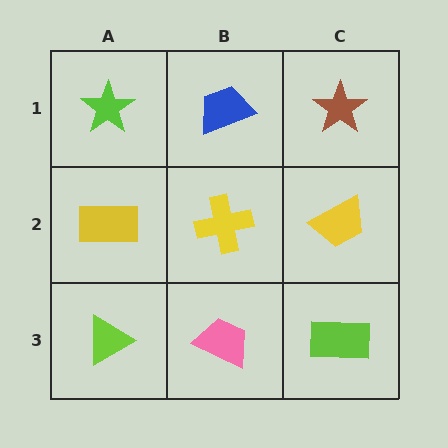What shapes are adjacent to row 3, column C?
A yellow trapezoid (row 2, column C), a pink trapezoid (row 3, column B).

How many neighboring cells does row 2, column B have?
4.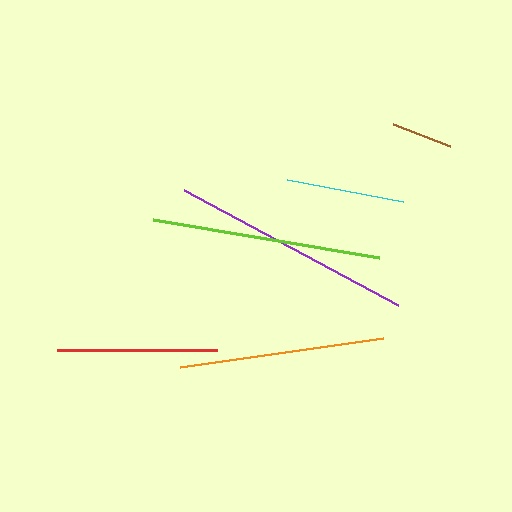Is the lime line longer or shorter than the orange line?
The lime line is longer than the orange line.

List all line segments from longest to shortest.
From longest to shortest: purple, lime, orange, red, cyan, brown.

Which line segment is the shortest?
The brown line is the shortest at approximately 61 pixels.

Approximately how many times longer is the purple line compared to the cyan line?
The purple line is approximately 2.0 times the length of the cyan line.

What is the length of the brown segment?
The brown segment is approximately 61 pixels long.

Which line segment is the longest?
The purple line is the longest at approximately 243 pixels.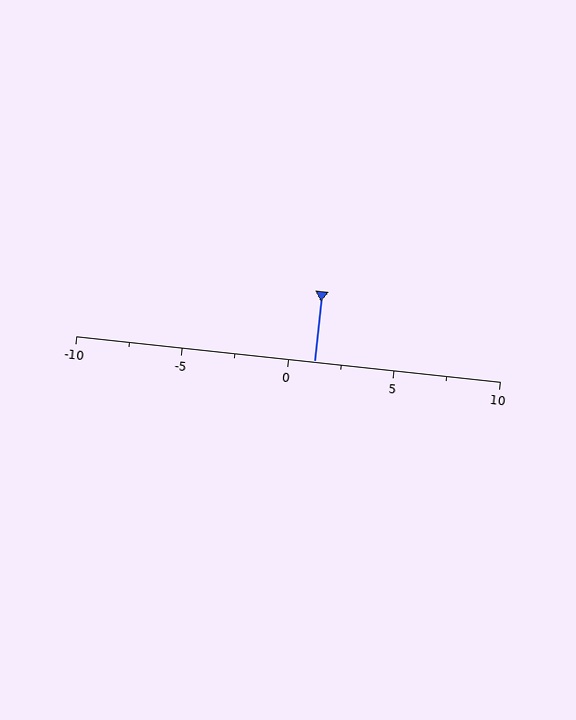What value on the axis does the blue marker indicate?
The marker indicates approximately 1.2.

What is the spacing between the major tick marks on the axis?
The major ticks are spaced 5 apart.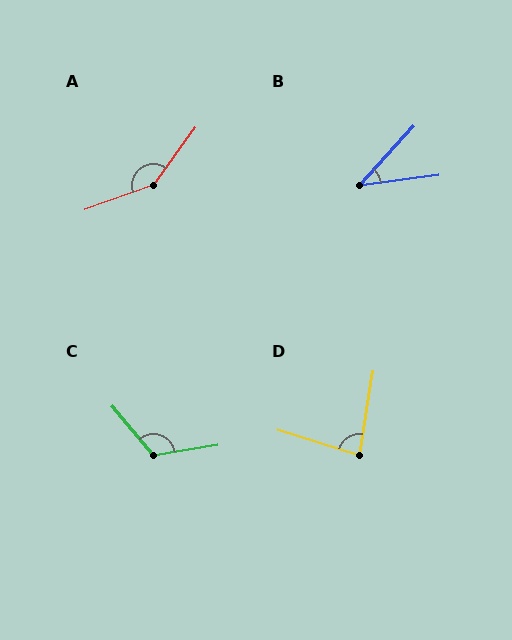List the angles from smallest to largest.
B (40°), D (82°), C (121°), A (146°).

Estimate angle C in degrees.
Approximately 121 degrees.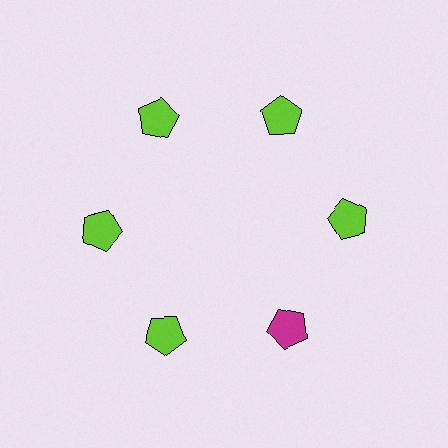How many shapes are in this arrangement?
There are 6 shapes arranged in a ring pattern.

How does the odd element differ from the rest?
It has a different color: magenta instead of lime.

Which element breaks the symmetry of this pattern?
The magenta pentagon at roughly the 5 o'clock position breaks the symmetry. All other shapes are lime pentagons.